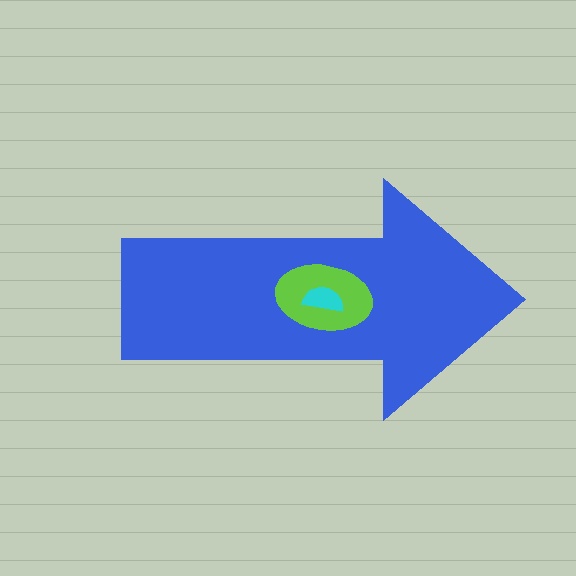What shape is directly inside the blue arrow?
The lime ellipse.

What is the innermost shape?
The cyan semicircle.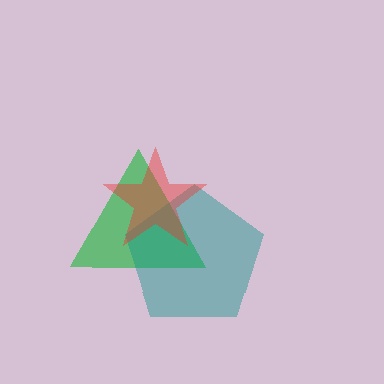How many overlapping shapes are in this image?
There are 3 overlapping shapes in the image.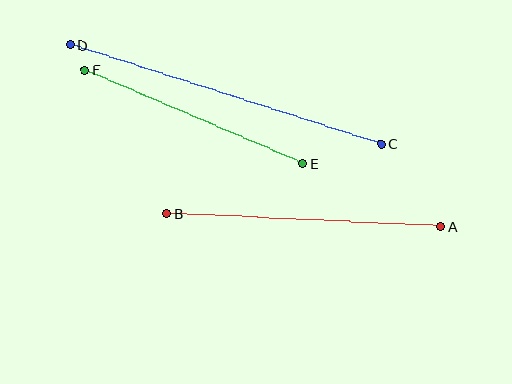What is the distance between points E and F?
The distance is approximately 237 pixels.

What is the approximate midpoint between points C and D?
The midpoint is at approximately (226, 94) pixels.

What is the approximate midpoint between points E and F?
The midpoint is at approximately (194, 117) pixels.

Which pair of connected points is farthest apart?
Points C and D are farthest apart.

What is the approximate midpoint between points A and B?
The midpoint is at approximately (304, 220) pixels.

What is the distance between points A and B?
The distance is approximately 274 pixels.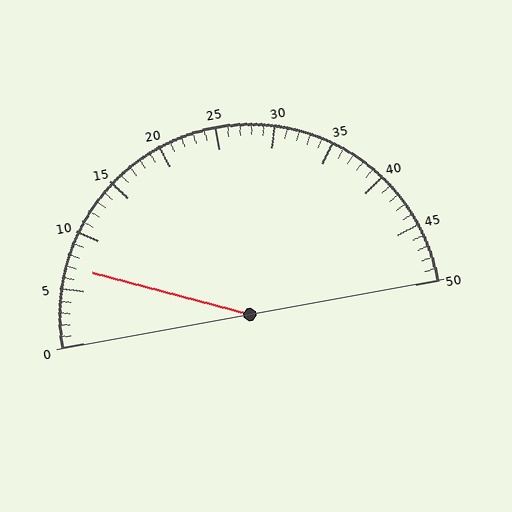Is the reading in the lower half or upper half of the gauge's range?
The reading is in the lower half of the range (0 to 50).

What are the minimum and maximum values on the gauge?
The gauge ranges from 0 to 50.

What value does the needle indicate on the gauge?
The needle indicates approximately 7.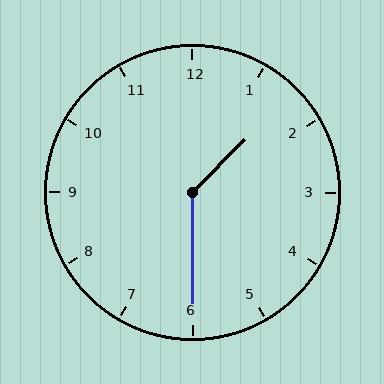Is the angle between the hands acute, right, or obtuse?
It is obtuse.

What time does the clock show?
1:30.